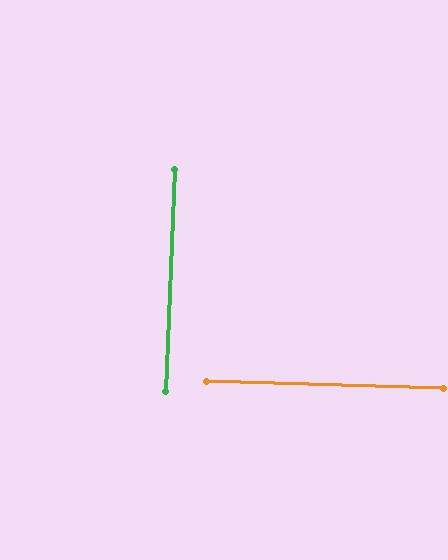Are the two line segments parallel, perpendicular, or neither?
Perpendicular — they meet at approximately 89°.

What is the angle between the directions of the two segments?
Approximately 89 degrees.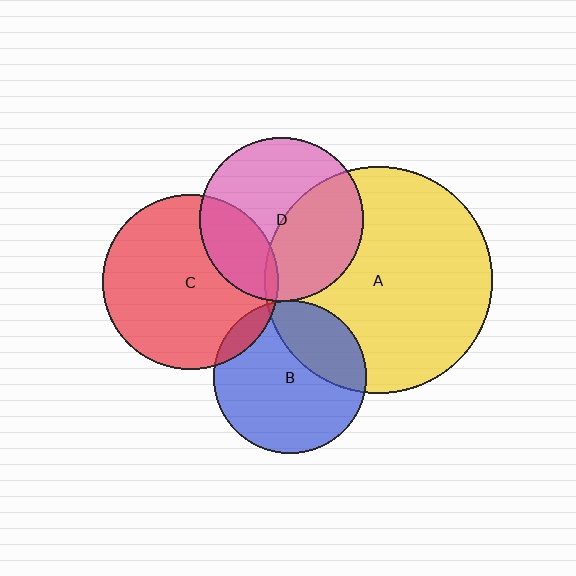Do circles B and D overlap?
Yes.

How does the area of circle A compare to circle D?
Approximately 1.9 times.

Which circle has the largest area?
Circle A (yellow).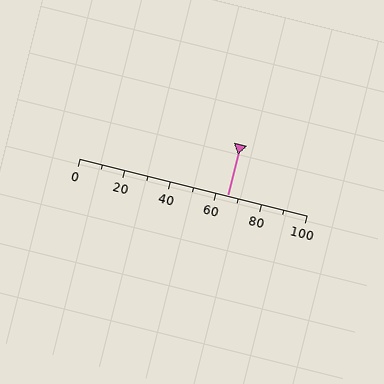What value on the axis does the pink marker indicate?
The marker indicates approximately 65.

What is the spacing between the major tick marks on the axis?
The major ticks are spaced 20 apart.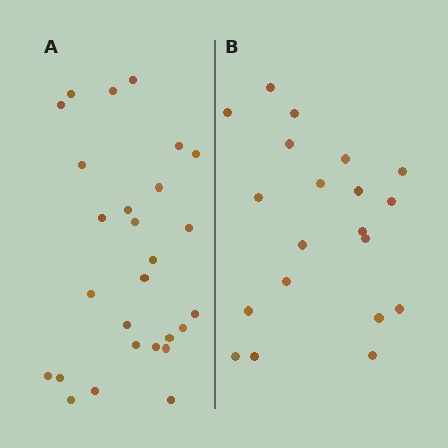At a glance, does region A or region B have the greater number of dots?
Region A (the left region) has more dots.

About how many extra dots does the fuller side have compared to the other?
Region A has roughly 8 or so more dots than region B.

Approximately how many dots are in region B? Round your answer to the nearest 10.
About 20 dots.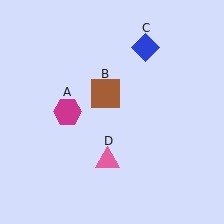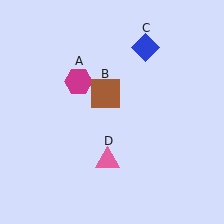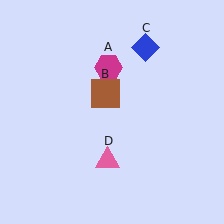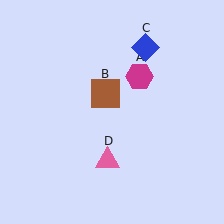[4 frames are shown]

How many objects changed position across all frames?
1 object changed position: magenta hexagon (object A).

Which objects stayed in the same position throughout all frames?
Brown square (object B) and blue diamond (object C) and pink triangle (object D) remained stationary.